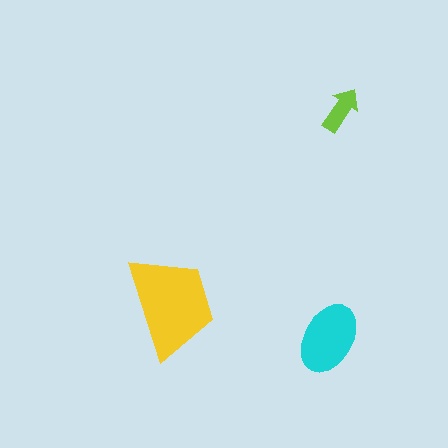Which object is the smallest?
The lime arrow.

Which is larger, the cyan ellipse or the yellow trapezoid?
The yellow trapezoid.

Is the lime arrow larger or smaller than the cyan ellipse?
Smaller.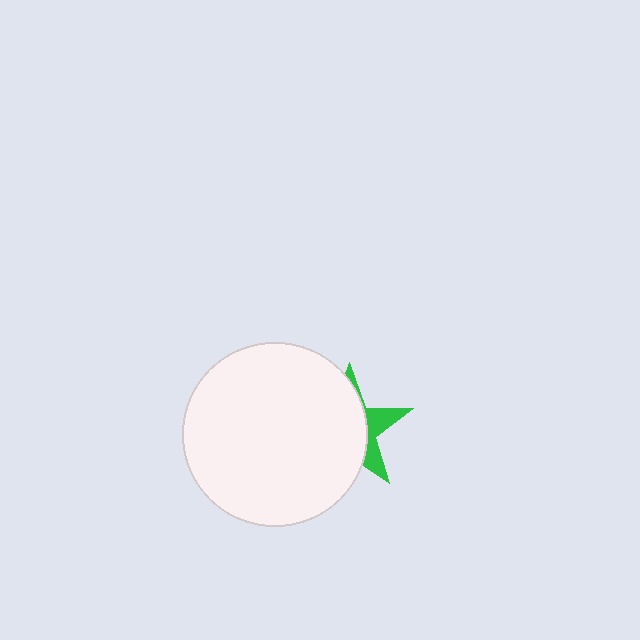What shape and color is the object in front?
The object in front is a white circle.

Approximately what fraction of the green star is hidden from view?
Roughly 70% of the green star is hidden behind the white circle.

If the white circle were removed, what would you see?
You would see the complete green star.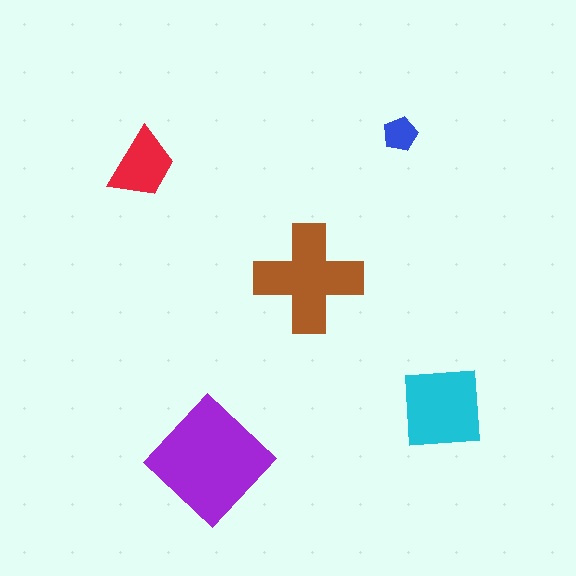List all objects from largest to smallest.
The purple diamond, the brown cross, the cyan square, the red trapezoid, the blue pentagon.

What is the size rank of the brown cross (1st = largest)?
2nd.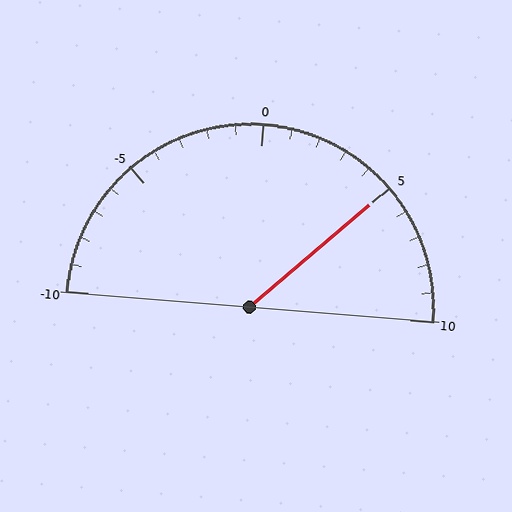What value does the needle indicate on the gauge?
The needle indicates approximately 5.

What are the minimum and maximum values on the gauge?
The gauge ranges from -10 to 10.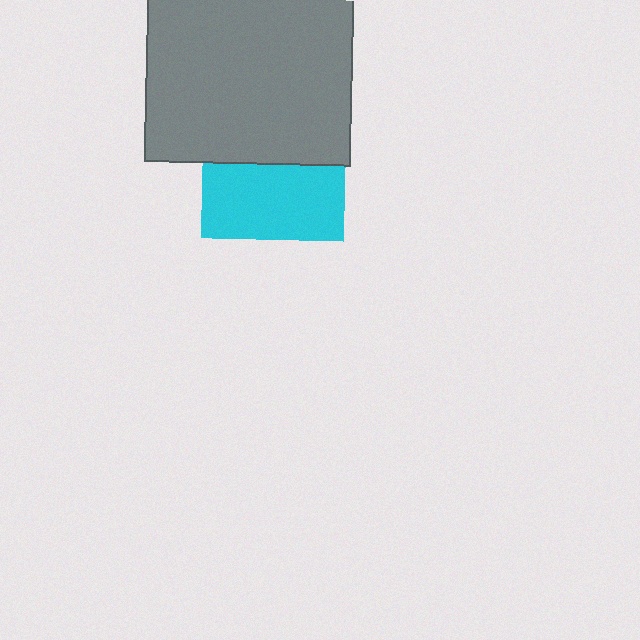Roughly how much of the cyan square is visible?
About half of it is visible (roughly 53%).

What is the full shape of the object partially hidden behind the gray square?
The partially hidden object is a cyan square.